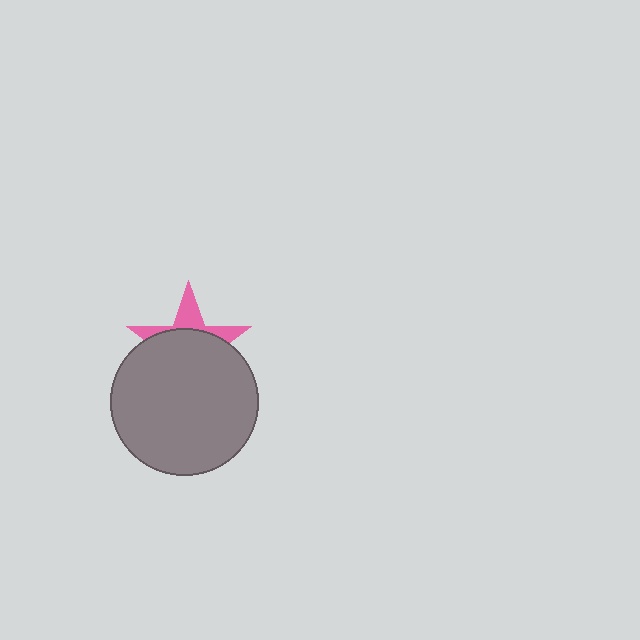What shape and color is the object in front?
The object in front is a gray circle.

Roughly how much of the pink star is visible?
A small part of it is visible (roughly 31%).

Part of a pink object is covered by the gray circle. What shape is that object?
It is a star.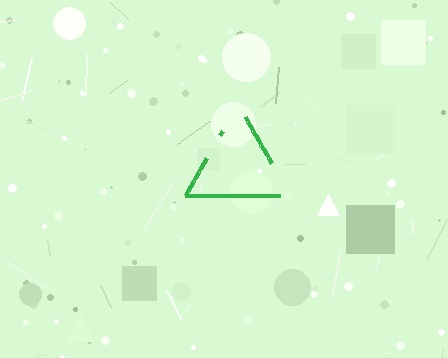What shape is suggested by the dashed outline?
The dashed outline suggests a triangle.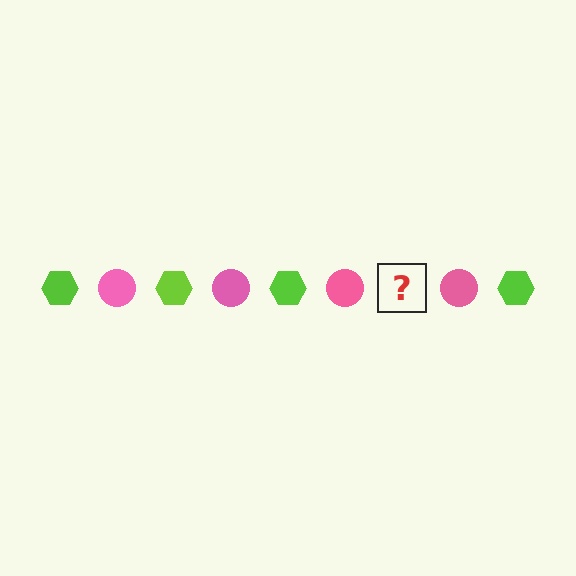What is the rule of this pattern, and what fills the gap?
The rule is that the pattern alternates between lime hexagon and pink circle. The gap should be filled with a lime hexagon.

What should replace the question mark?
The question mark should be replaced with a lime hexagon.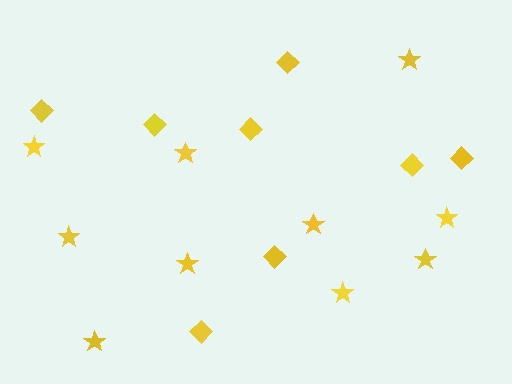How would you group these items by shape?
There are 2 groups: one group of diamonds (8) and one group of stars (10).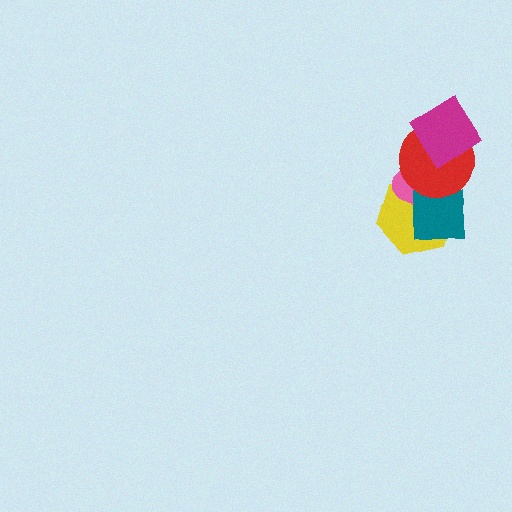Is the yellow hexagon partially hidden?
Yes, it is partially covered by another shape.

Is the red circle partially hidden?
Yes, it is partially covered by another shape.